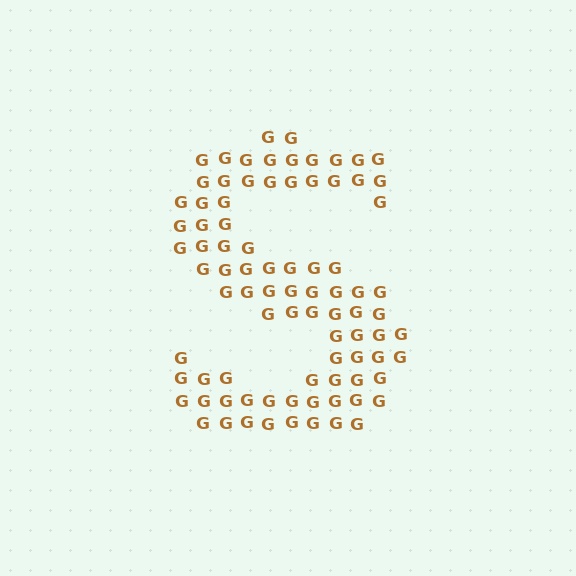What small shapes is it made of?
It is made of small letter G's.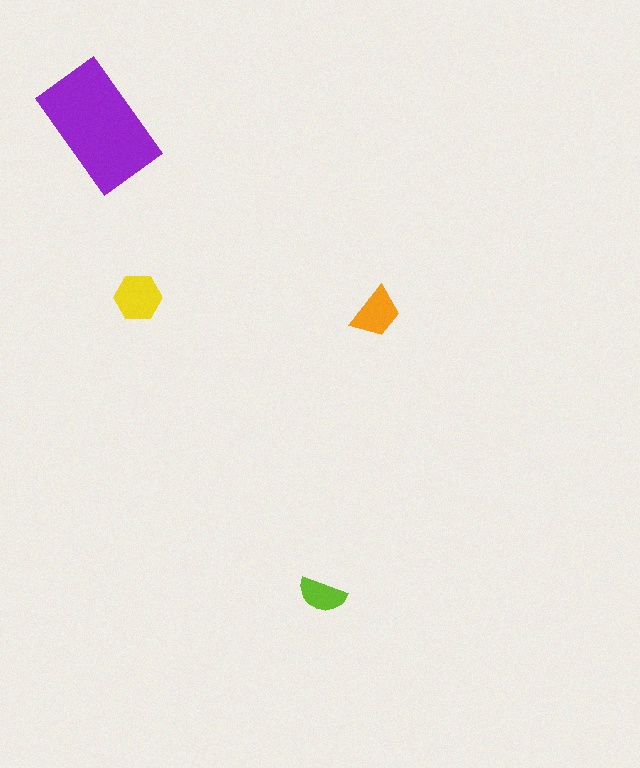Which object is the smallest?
The lime semicircle.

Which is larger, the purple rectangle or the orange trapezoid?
The purple rectangle.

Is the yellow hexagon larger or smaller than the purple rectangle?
Smaller.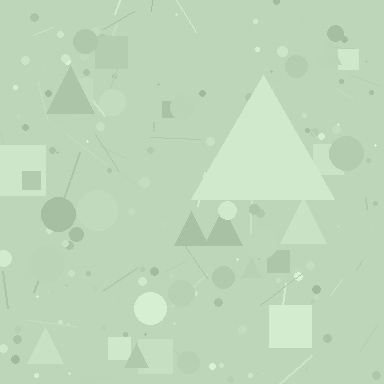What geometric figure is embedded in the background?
A triangle is embedded in the background.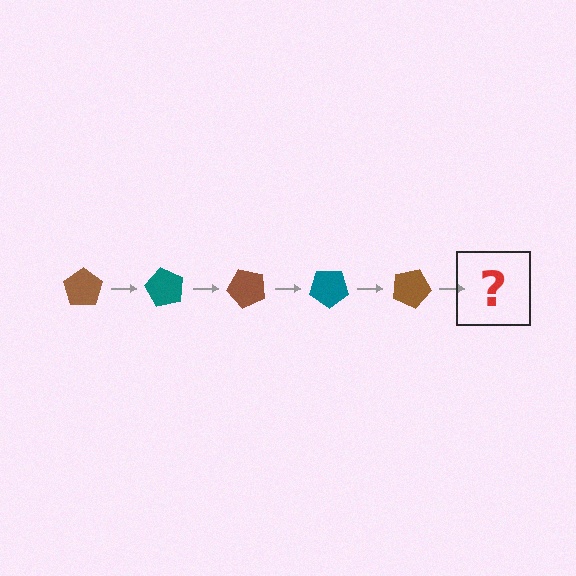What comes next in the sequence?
The next element should be a teal pentagon, rotated 300 degrees from the start.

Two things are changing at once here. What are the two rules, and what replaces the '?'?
The two rules are that it rotates 60 degrees each step and the color cycles through brown and teal. The '?' should be a teal pentagon, rotated 300 degrees from the start.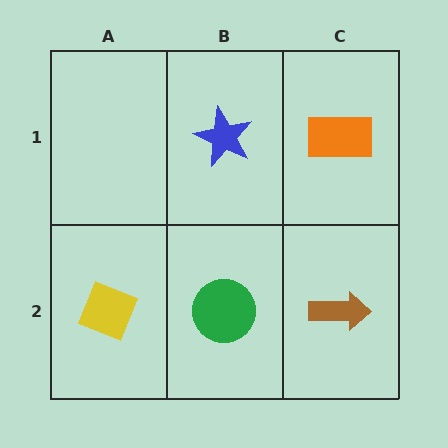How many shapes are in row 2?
3 shapes.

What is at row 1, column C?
An orange rectangle.